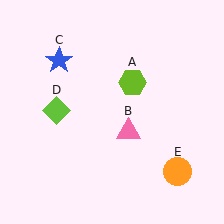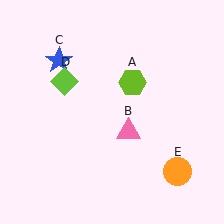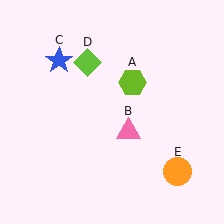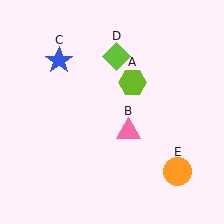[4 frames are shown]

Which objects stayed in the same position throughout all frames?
Lime hexagon (object A) and pink triangle (object B) and blue star (object C) and orange circle (object E) remained stationary.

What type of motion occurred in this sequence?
The lime diamond (object D) rotated clockwise around the center of the scene.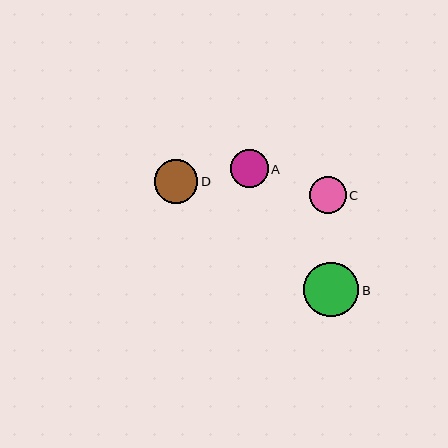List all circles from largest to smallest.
From largest to smallest: B, D, A, C.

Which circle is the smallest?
Circle C is the smallest with a size of approximately 37 pixels.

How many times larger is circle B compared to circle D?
Circle B is approximately 1.3 times the size of circle D.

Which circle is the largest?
Circle B is the largest with a size of approximately 55 pixels.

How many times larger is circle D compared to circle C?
Circle D is approximately 1.2 times the size of circle C.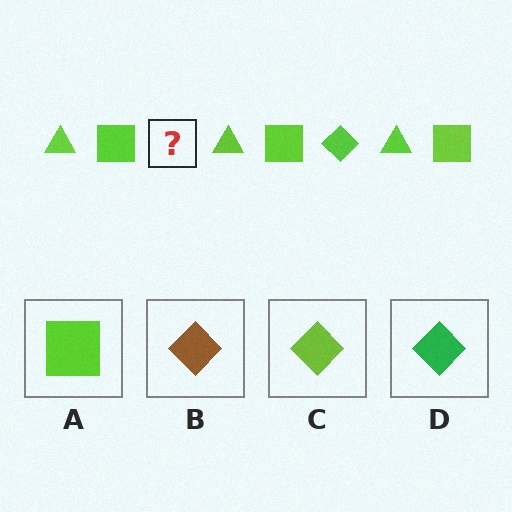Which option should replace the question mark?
Option C.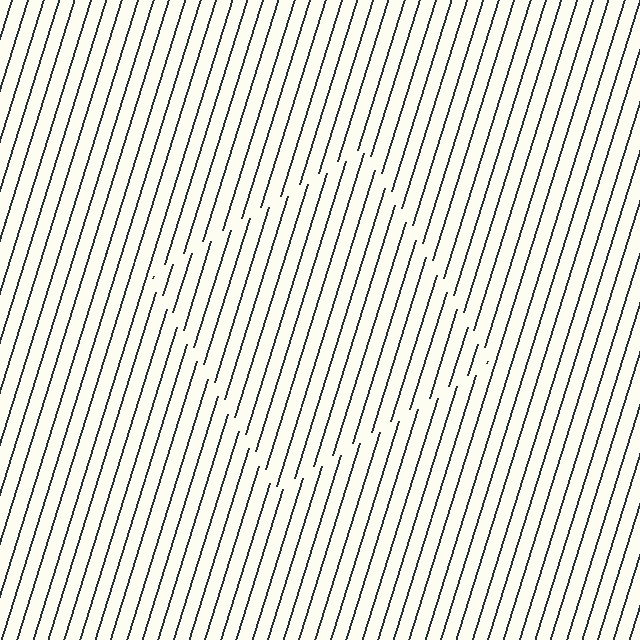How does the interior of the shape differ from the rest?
The interior of the shape contains the same grating, shifted by half a period — the contour is defined by the phase discontinuity where line-ends from the inner and outer gratings abut.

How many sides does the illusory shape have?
4 sides — the line-ends trace a square.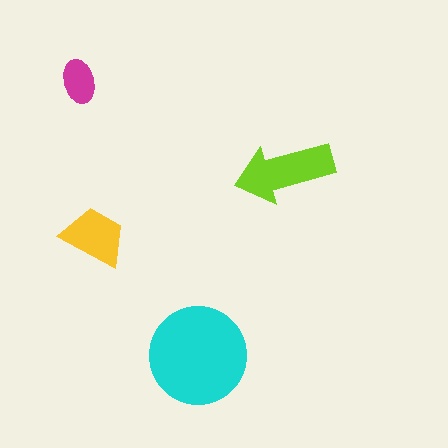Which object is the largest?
The cyan circle.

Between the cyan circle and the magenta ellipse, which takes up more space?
The cyan circle.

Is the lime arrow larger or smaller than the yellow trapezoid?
Larger.